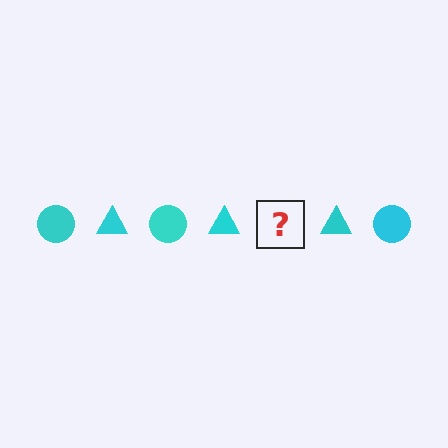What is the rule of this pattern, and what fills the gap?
The rule is that the pattern cycles through circle, triangle shapes in cyan. The gap should be filled with a cyan circle.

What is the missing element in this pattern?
The missing element is a cyan circle.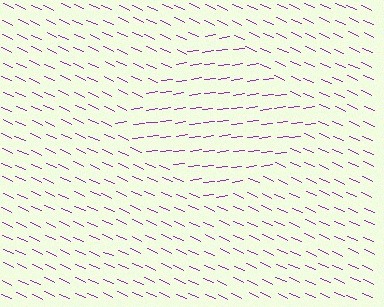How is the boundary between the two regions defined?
The boundary is defined purely by a change in line orientation (approximately 31 degrees difference). All lines are the same color and thickness.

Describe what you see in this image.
The image is filled with small purple line segments. A diamond region in the image has lines oriented differently from the surrounding lines, creating a visible texture boundary.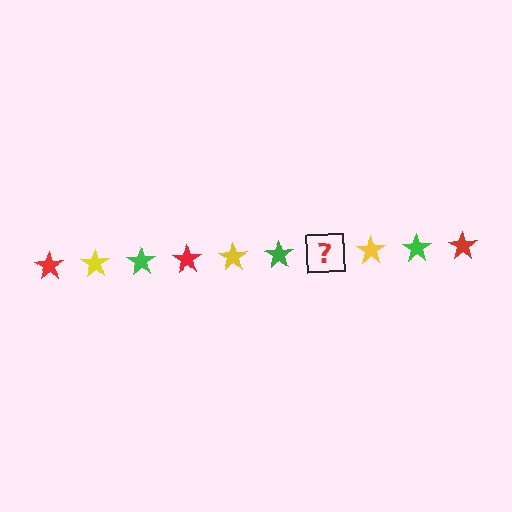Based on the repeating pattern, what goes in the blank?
The blank should be a red star.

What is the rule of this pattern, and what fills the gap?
The rule is that the pattern cycles through red, yellow, green stars. The gap should be filled with a red star.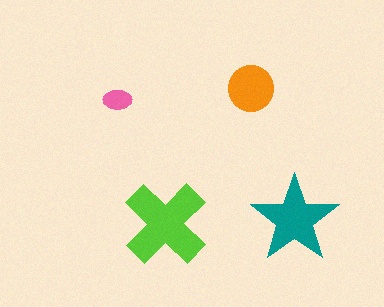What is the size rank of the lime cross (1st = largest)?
1st.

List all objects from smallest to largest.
The pink ellipse, the orange circle, the teal star, the lime cross.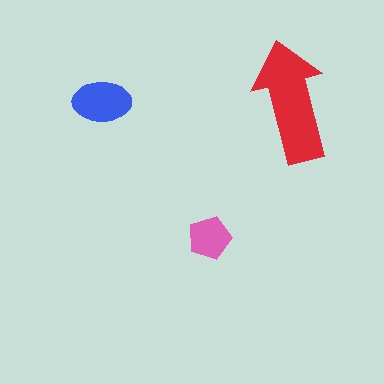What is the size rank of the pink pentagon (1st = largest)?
3rd.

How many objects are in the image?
There are 3 objects in the image.